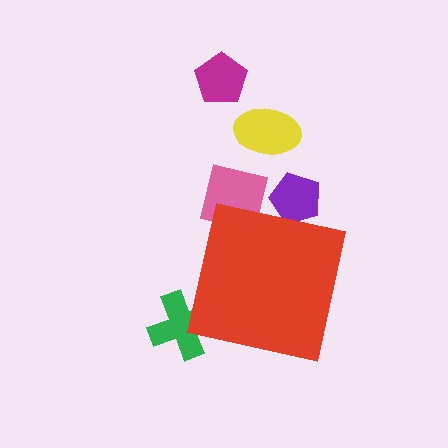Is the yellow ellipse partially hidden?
No, the yellow ellipse is fully visible.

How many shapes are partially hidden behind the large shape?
3 shapes are partially hidden.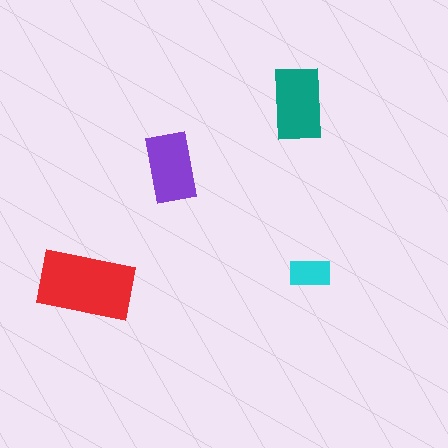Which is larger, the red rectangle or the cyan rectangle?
The red one.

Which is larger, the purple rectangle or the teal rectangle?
The teal one.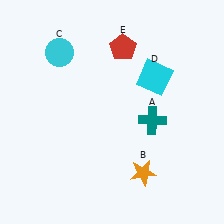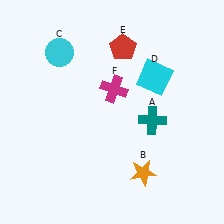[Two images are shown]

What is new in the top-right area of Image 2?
A magenta cross (F) was added in the top-right area of Image 2.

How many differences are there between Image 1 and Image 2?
There is 1 difference between the two images.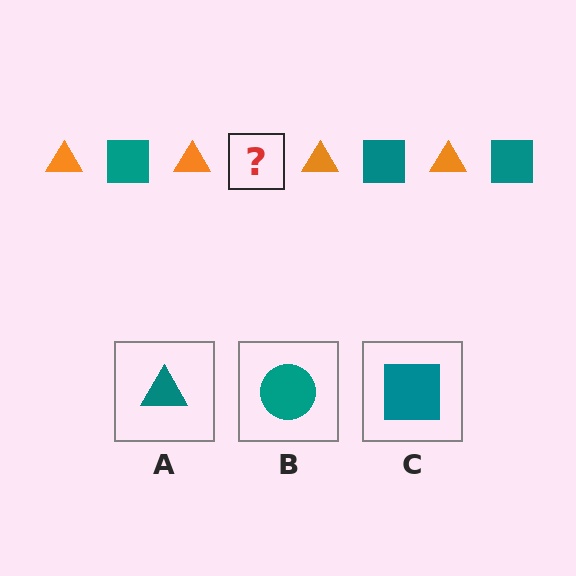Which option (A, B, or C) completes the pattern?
C.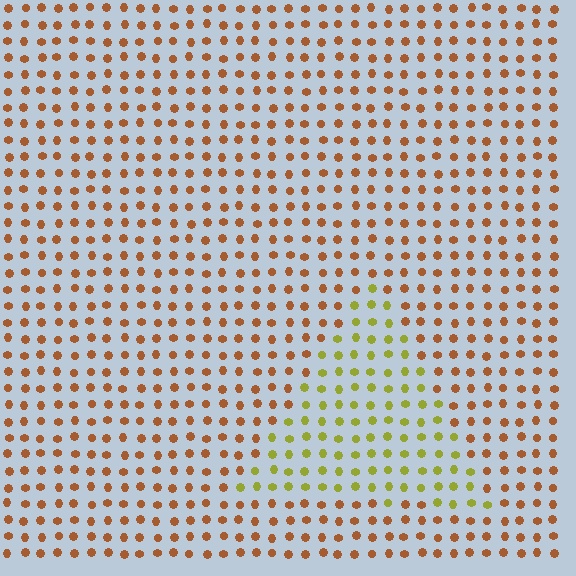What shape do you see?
I see a triangle.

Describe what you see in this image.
The image is filled with small brown elements in a uniform arrangement. A triangle-shaped region is visible where the elements are tinted to a slightly different hue, forming a subtle color boundary.